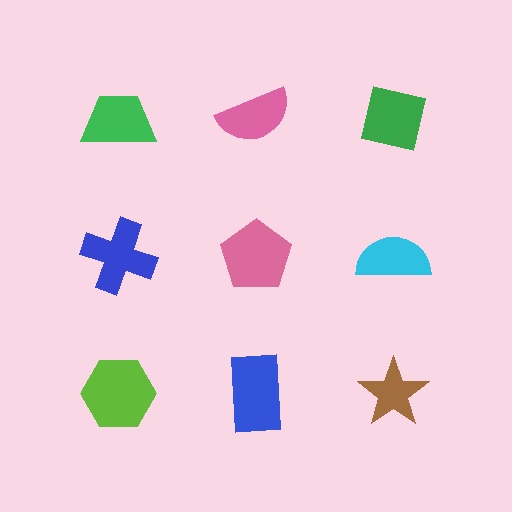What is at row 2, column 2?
A pink pentagon.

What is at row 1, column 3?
A green square.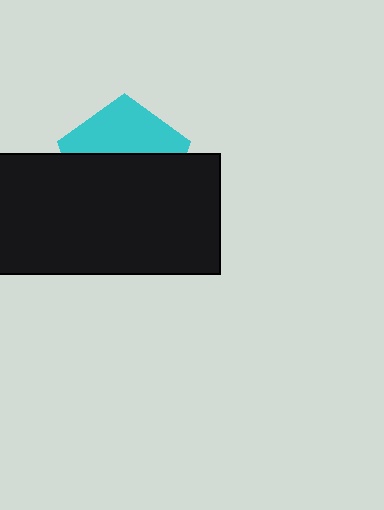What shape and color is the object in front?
The object in front is a black rectangle.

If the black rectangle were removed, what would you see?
You would see the complete cyan pentagon.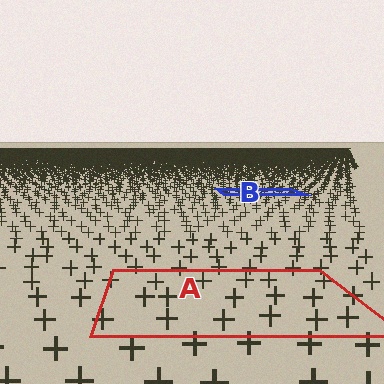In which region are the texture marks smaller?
The texture marks are smaller in region B, because it is farther away.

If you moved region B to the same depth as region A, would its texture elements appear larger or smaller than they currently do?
They would appear larger. At a closer depth, the same texture elements are projected at a bigger on-screen size.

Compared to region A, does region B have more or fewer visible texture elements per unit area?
Region B has more texture elements per unit area — they are packed more densely because it is farther away.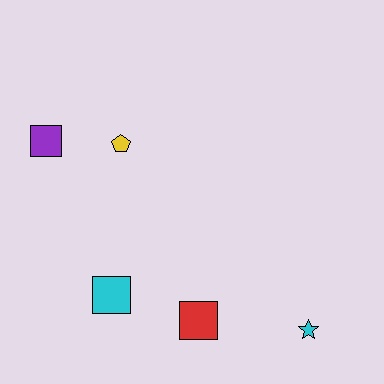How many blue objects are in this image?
There are no blue objects.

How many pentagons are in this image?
There is 1 pentagon.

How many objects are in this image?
There are 5 objects.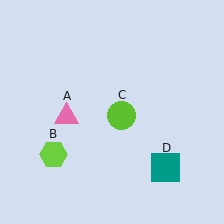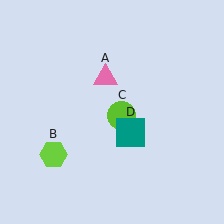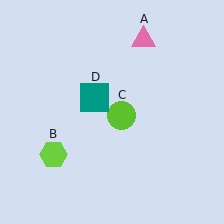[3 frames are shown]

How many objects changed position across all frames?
2 objects changed position: pink triangle (object A), teal square (object D).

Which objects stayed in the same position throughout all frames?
Lime hexagon (object B) and lime circle (object C) remained stationary.